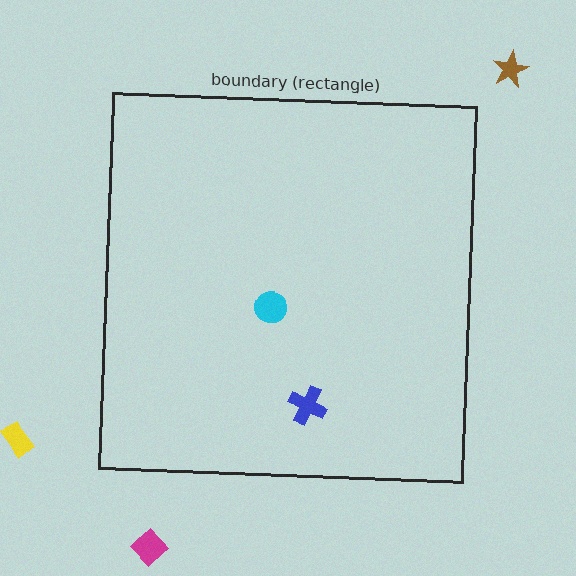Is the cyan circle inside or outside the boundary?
Inside.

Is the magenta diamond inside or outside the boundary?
Outside.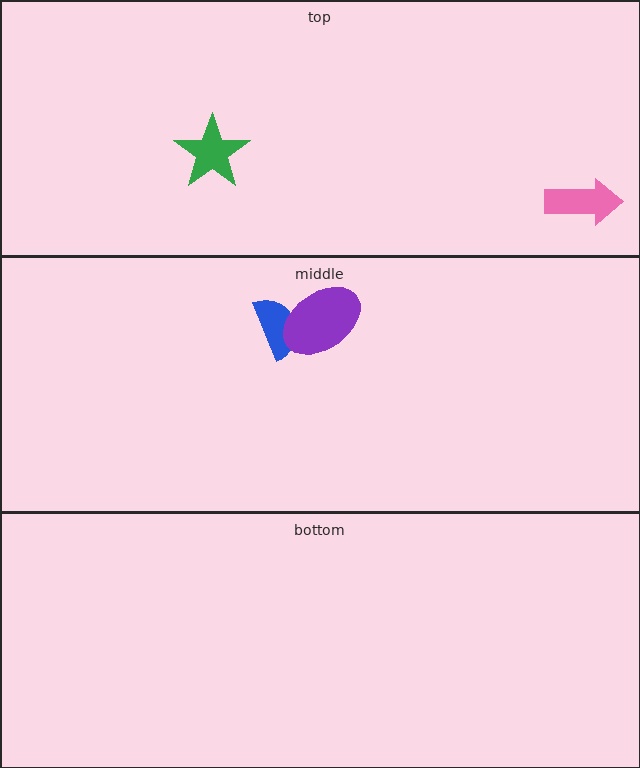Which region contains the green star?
The top region.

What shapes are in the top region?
The green star, the pink arrow.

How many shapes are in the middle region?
2.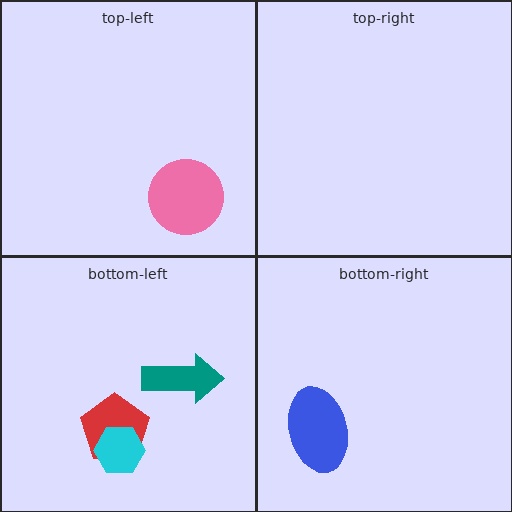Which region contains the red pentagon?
The bottom-left region.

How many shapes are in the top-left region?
1.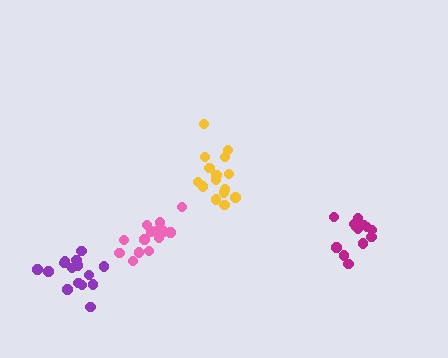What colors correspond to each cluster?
The clusters are colored: pink, purple, yellow, magenta.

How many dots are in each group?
Group 1: 15 dots, Group 2: 15 dots, Group 3: 15 dots, Group 4: 13 dots (58 total).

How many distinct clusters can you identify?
There are 4 distinct clusters.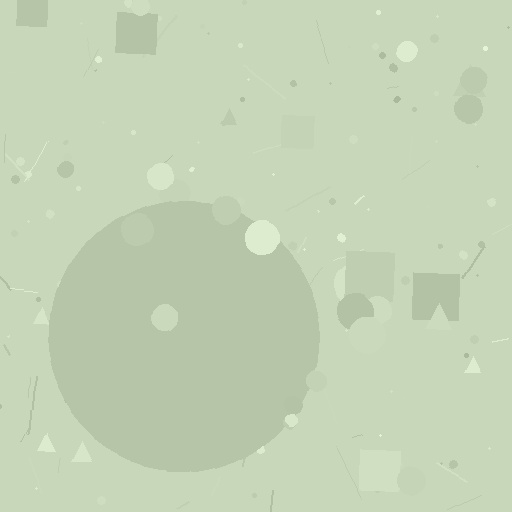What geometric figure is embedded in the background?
A circle is embedded in the background.